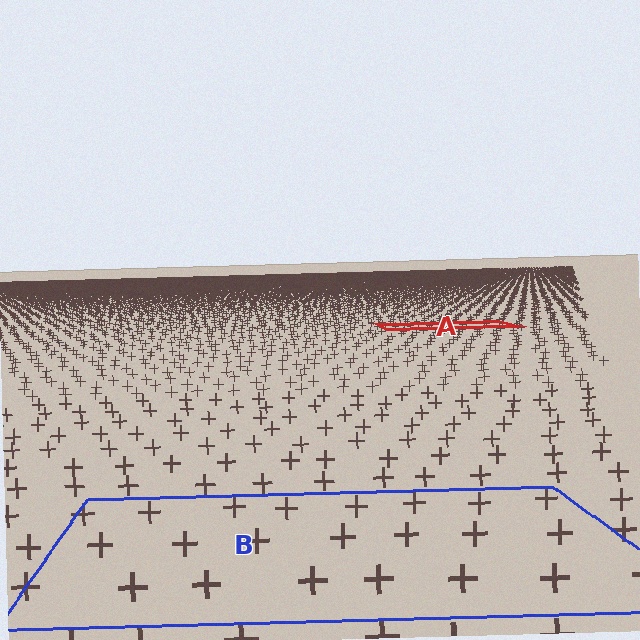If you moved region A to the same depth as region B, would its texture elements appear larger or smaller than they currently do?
They would appear larger. At a closer depth, the same texture elements are projected at a bigger on-screen size.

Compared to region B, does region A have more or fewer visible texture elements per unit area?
Region A has more texture elements per unit area — they are packed more densely because it is farther away.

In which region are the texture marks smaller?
The texture marks are smaller in region A, because it is farther away.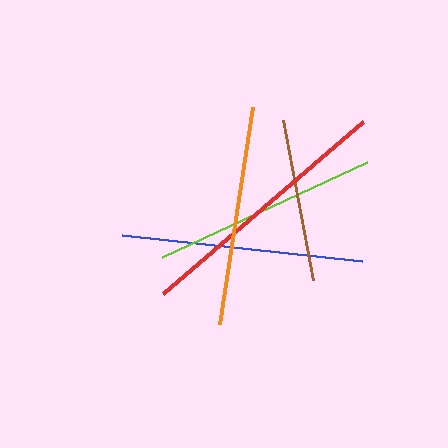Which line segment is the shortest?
The brown line is the shortest at approximately 163 pixels.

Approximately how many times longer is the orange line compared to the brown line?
The orange line is approximately 1.3 times the length of the brown line.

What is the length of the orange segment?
The orange segment is approximately 220 pixels long.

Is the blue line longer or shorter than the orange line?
The blue line is longer than the orange line.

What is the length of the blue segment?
The blue segment is approximately 241 pixels long.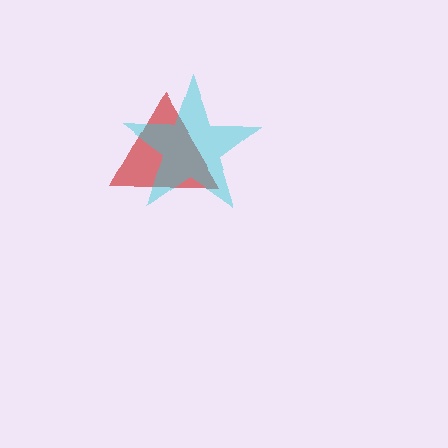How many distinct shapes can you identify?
There are 2 distinct shapes: a red triangle, a cyan star.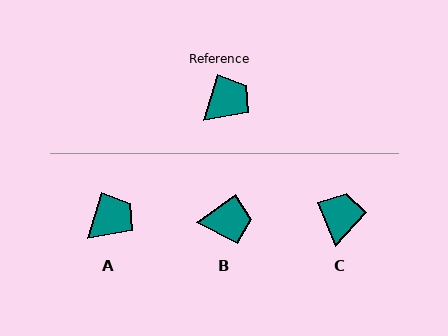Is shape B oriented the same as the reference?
No, it is off by about 36 degrees.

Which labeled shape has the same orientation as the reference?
A.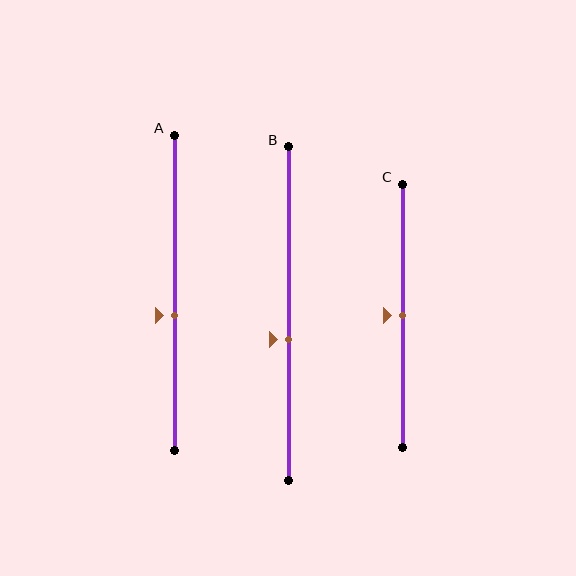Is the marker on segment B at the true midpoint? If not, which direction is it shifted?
No, the marker on segment B is shifted downward by about 8% of the segment length.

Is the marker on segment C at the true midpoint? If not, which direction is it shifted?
Yes, the marker on segment C is at the true midpoint.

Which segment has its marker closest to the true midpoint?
Segment C has its marker closest to the true midpoint.